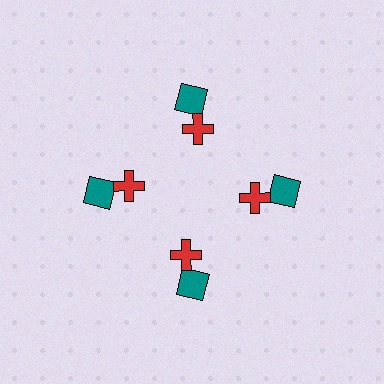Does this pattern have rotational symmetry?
Yes, this pattern has 4-fold rotational symmetry. It looks the same after rotating 90 degrees around the center.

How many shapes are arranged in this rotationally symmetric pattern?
There are 8 shapes, arranged in 4 groups of 2.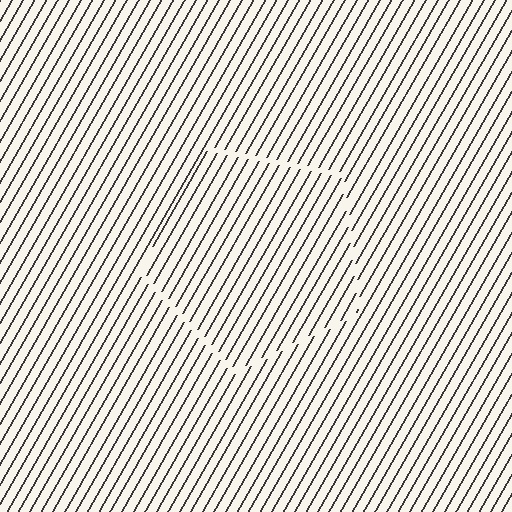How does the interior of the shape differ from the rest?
The interior of the shape contains the same grating, shifted by half a period — the contour is defined by the phase discontinuity where line-ends from the inner and outer gratings abut.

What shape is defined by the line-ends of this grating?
An illusory pentagon. The interior of the shape contains the same grating, shifted by half a period — the contour is defined by the phase discontinuity where line-ends from the inner and outer gratings abut.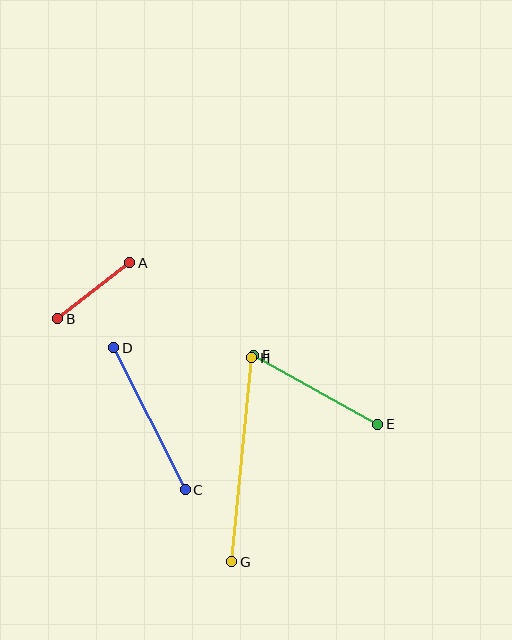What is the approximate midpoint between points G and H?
The midpoint is at approximately (242, 460) pixels.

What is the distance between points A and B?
The distance is approximately 91 pixels.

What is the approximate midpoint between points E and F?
The midpoint is at approximately (316, 390) pixels.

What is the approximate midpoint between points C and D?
The midpoint is at approximately (149, 419) pixels.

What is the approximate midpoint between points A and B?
The midpoint is at approximately (94, 291) pixels.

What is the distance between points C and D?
The distance is approximately 159 pixels.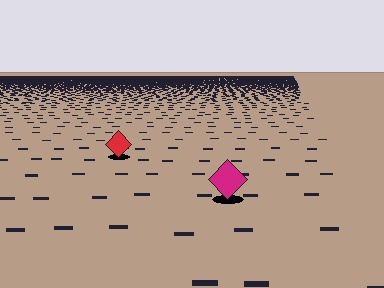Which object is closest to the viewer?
The magenta diamond is closest. The texture marks near it are larger and more spread out.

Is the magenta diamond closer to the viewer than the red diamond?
Yes. The magenta diamond is closer — you can tell from the texture gradient: the ground texture is coarser near it.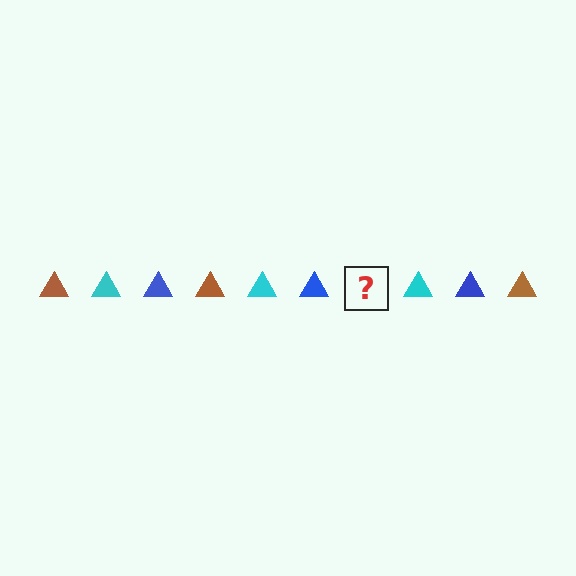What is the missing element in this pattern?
The missing element is a brown triangle.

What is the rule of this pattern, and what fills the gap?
The rule is that the pattern cycles through brown, cyan, blue triangles. The gap should be filled with a brown triangle.